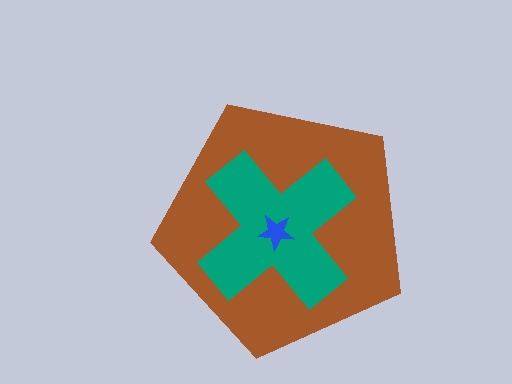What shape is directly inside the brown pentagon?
The teal cross.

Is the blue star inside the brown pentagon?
Yes.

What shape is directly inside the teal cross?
The blue star.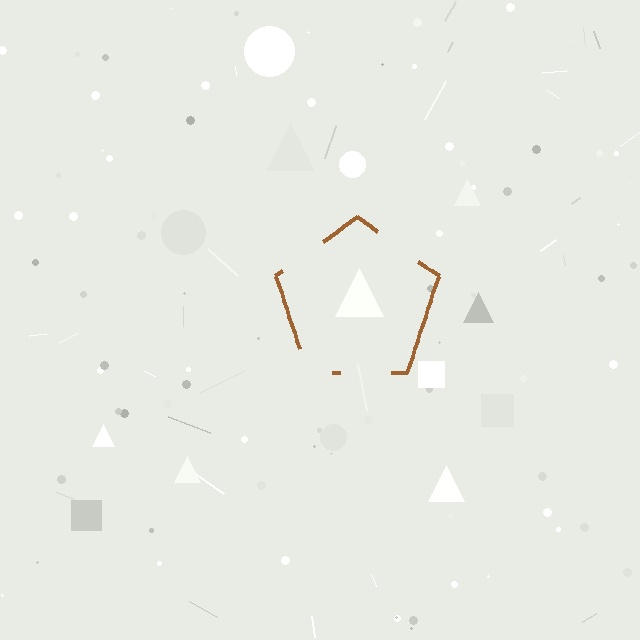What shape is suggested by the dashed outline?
The dashed outline suggests a pentagon.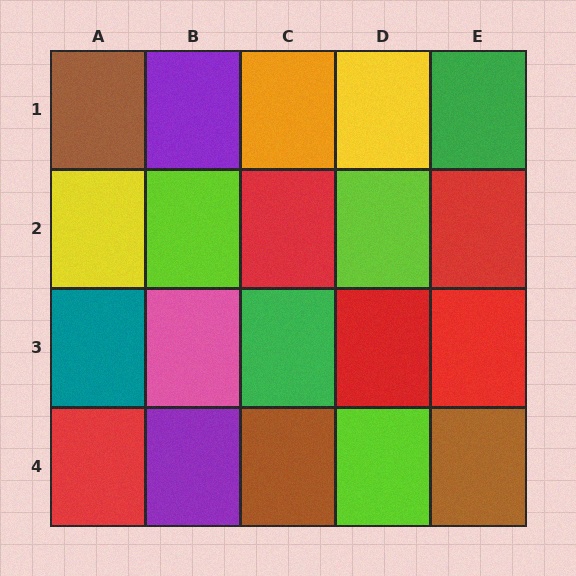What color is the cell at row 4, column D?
Lime.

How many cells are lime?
3 cells are lime.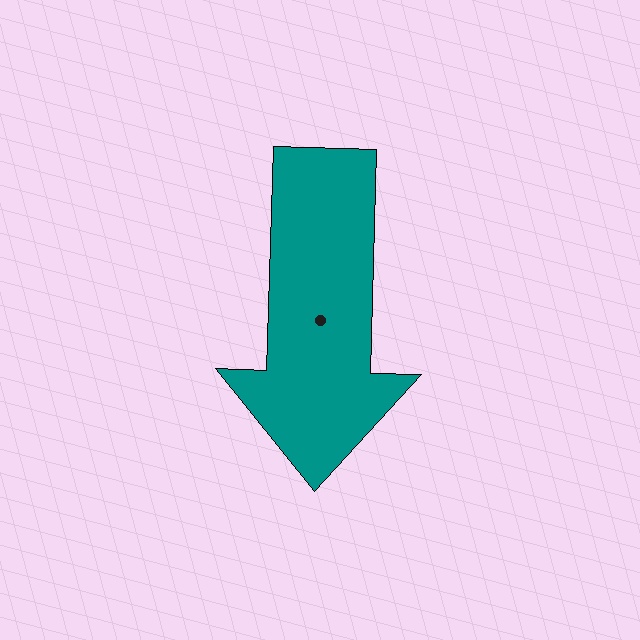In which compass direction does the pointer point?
South.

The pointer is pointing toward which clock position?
Roughly 6 o'clock.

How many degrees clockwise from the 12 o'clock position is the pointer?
Approximately 182 degrees.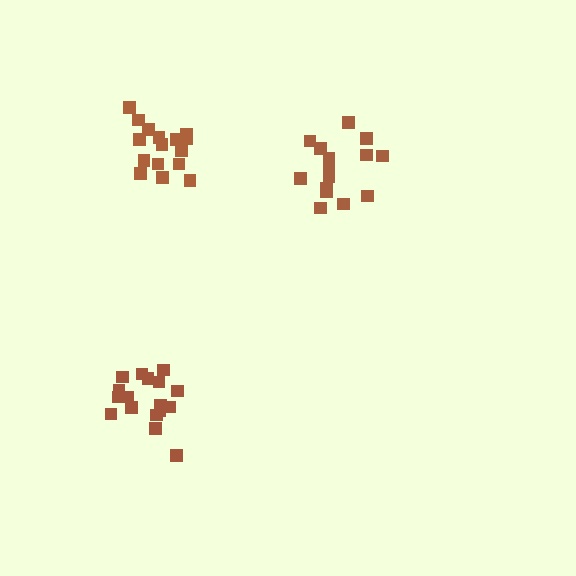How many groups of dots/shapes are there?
There are 3 groups.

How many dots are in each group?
Group 1: 17 dots, Group 2: 15 dots, Group 3: 16 dots (48 total).